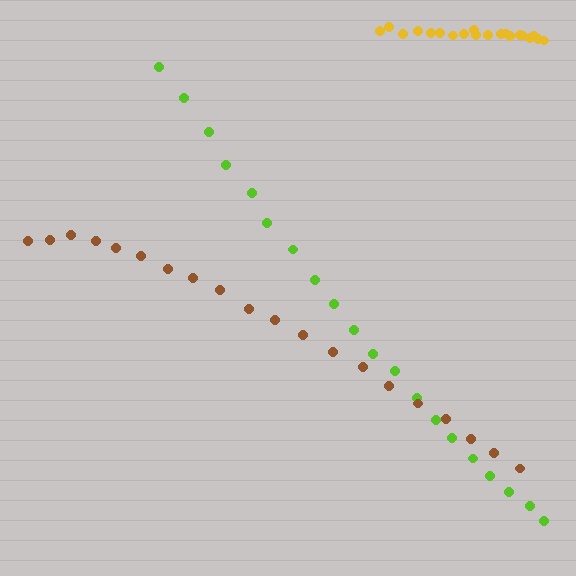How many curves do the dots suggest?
There are 3 distinct paths.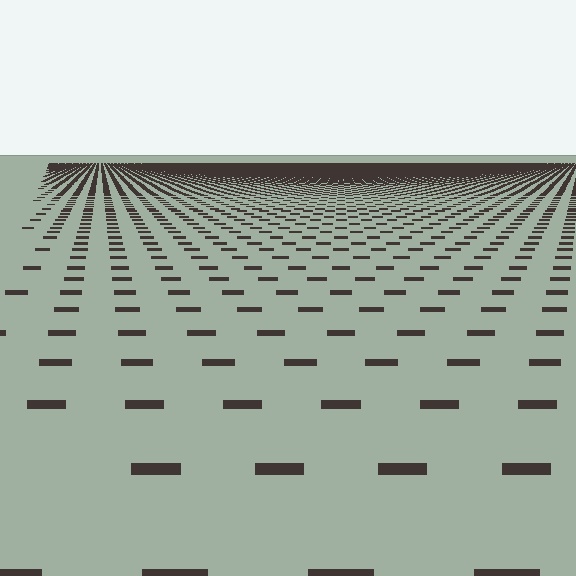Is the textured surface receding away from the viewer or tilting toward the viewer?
The surface is receding away from the viewer. Texture elements get smaller and denser toward the top.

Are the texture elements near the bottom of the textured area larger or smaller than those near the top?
Larger. Near the bottom, elements are closer to the viewer and appear at a bigger on-screen size.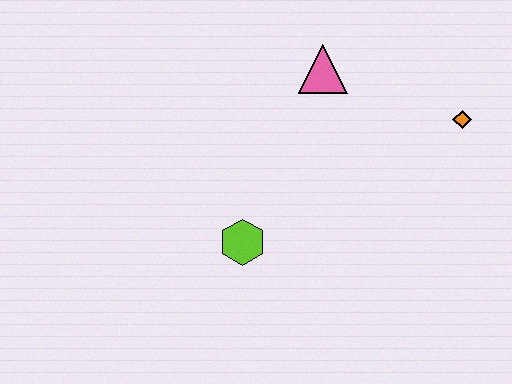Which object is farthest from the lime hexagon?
The orange diamond is farthest from the lime hexagon.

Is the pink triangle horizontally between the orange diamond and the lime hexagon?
Yes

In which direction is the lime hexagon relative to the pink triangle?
The lime hexagon is below the pink triangle.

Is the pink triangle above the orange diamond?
Yes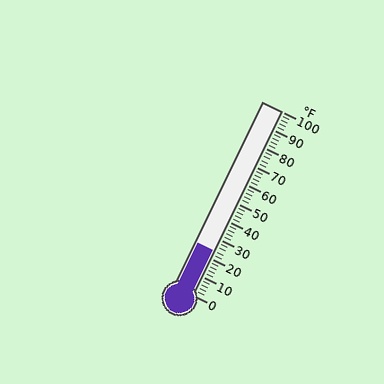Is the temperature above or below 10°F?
The temperature is above 10°F.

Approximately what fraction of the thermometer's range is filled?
The thermometer is filled to approximately 25% of its range.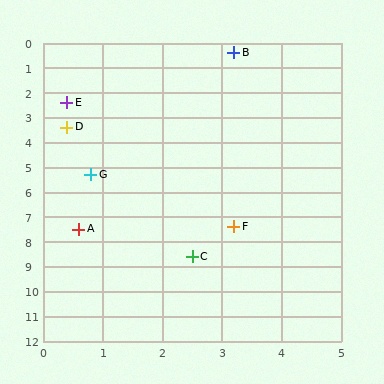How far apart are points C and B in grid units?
Points C and B are about 8.2 grid units apart.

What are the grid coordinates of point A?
Point A is at approximately (0.6, 7.5).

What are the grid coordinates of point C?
Point C is at approximately (2.5, 8.6).